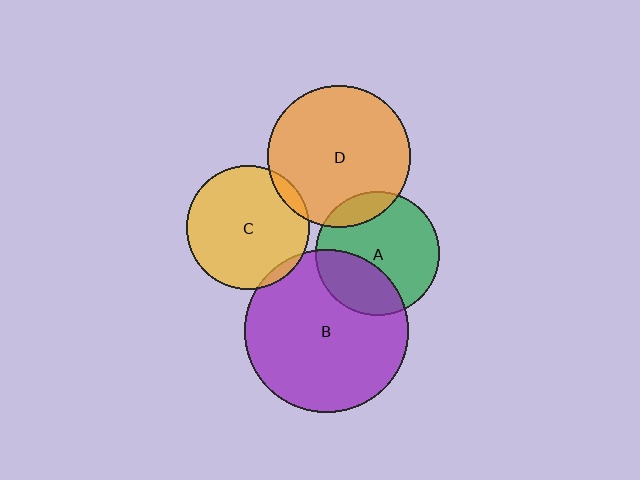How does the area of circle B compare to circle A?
Approximately 1.7 times.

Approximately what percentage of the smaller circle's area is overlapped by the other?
Approximately 30%.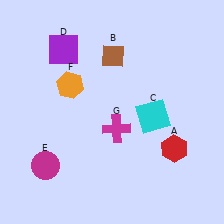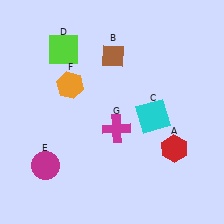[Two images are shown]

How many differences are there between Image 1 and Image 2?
There is 1 difference between the two images.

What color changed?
The square (D) changed from purple in Image 1 to lime in Image 2.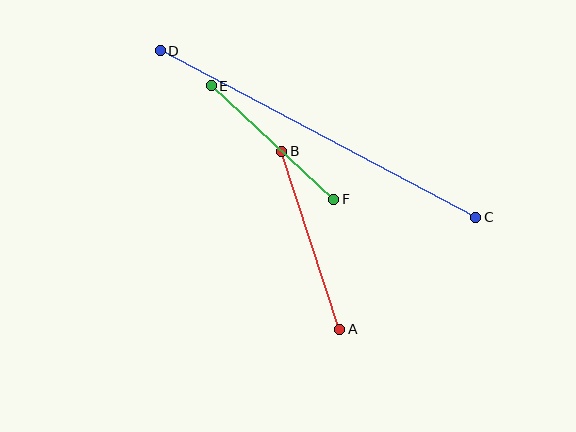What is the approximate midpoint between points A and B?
The midpoint is at approximately (311, 240) pixels.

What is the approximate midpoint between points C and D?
The midpoint is at approximately (318, 134) pixels.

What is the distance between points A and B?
The distance is approximately 187 pixels.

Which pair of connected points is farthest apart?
Points C and D are farthest apart.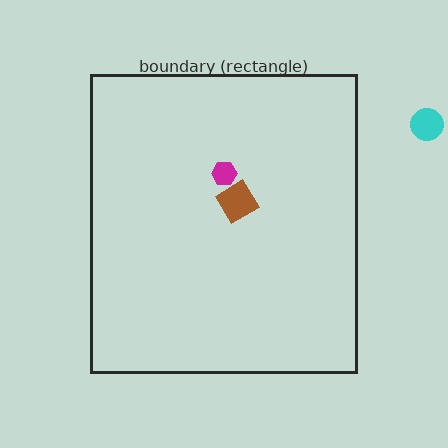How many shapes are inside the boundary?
2 inside, 1 outside.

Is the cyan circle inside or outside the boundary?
Outside.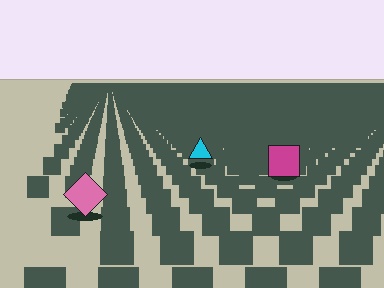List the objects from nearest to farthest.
From nearest to farthest: the pink diamond, the magenta square, the cyan triangle.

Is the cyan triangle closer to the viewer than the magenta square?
No. The magenta square is closer — you can tell from the texture gradient: the ground texture is coarser near it.